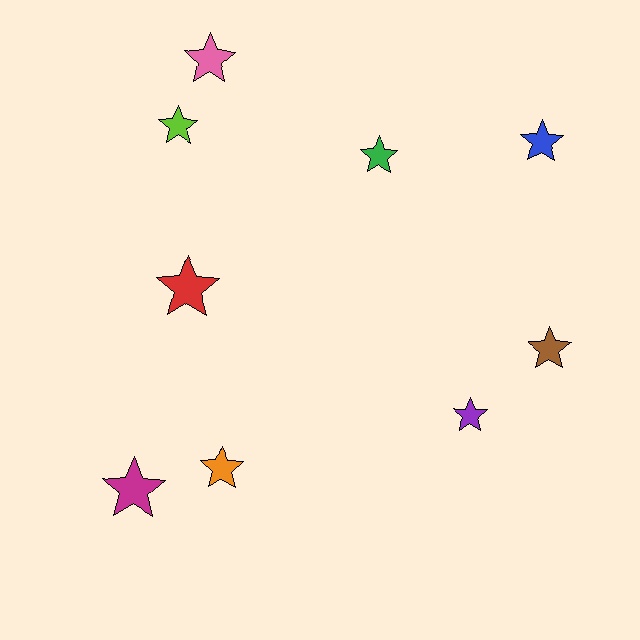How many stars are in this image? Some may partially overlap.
There are 9 stars.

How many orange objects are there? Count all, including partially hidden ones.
There is 1 orange object.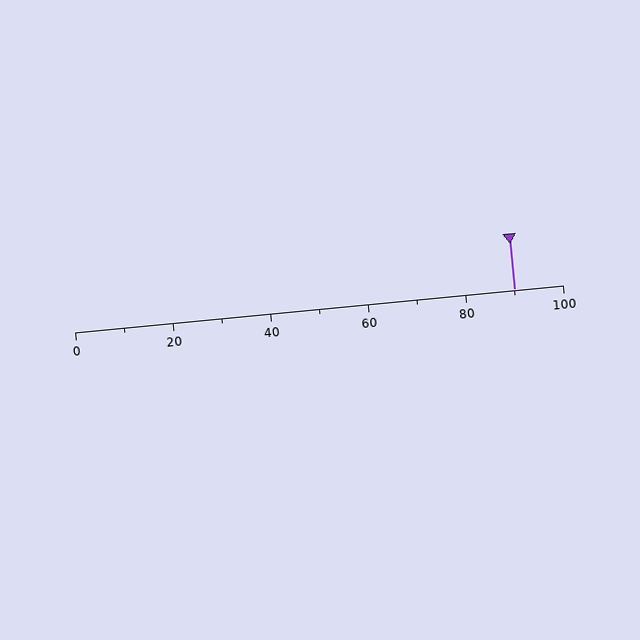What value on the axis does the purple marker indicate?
The marker indicates approximately 90.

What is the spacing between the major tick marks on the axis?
The major ticks are spaced 20 apart.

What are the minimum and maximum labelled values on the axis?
The axis runs from 0 to 100.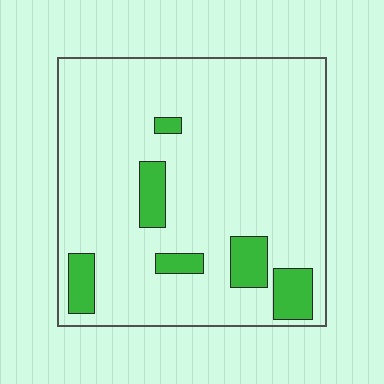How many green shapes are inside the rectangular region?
6.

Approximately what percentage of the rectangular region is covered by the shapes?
Approximately 10%.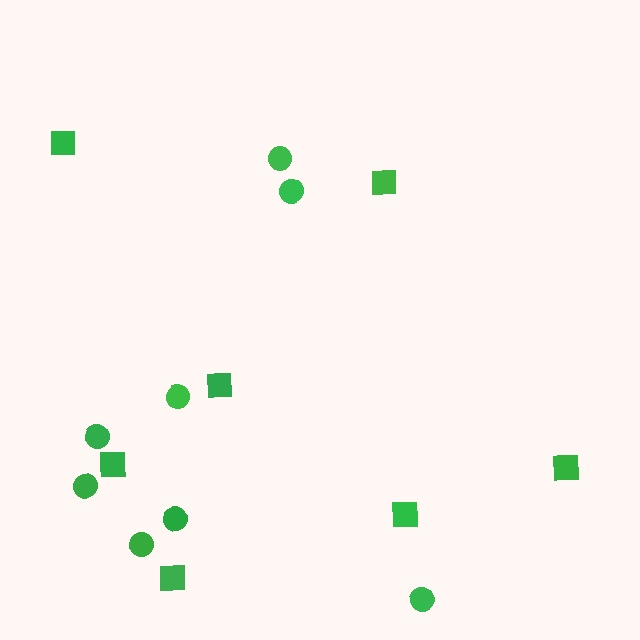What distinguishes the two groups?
There are 2 groups: one group of circles (8) and one group of squares (7).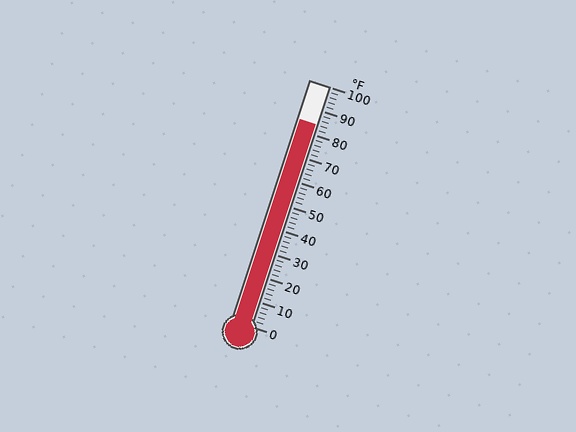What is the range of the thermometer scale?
The thermometer scale ranges from 0°F to 100°F.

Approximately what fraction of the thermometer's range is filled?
The thermometer is filled to approximately 85% of its range.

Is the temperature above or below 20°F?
The temperature is above 20°F.